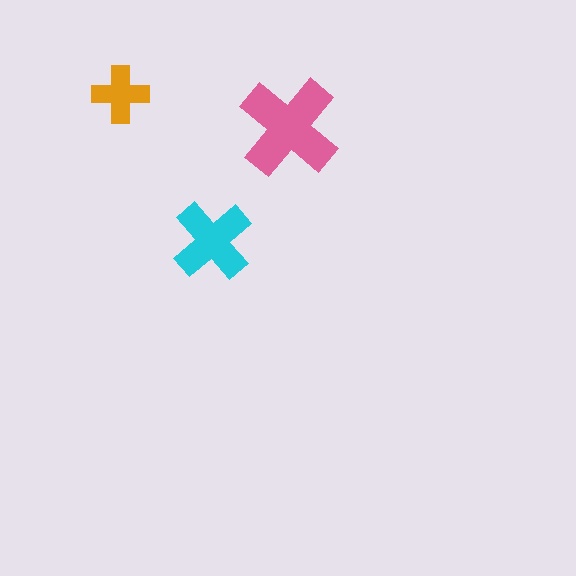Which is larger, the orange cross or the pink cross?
The pink one.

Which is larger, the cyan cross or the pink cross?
The pink one.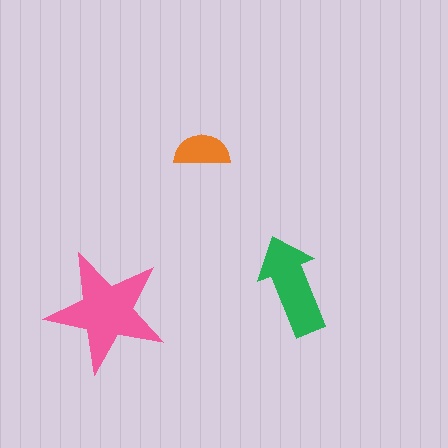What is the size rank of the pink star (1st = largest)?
1st.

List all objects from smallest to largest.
The orange semicircle, the green arrow, the pink star.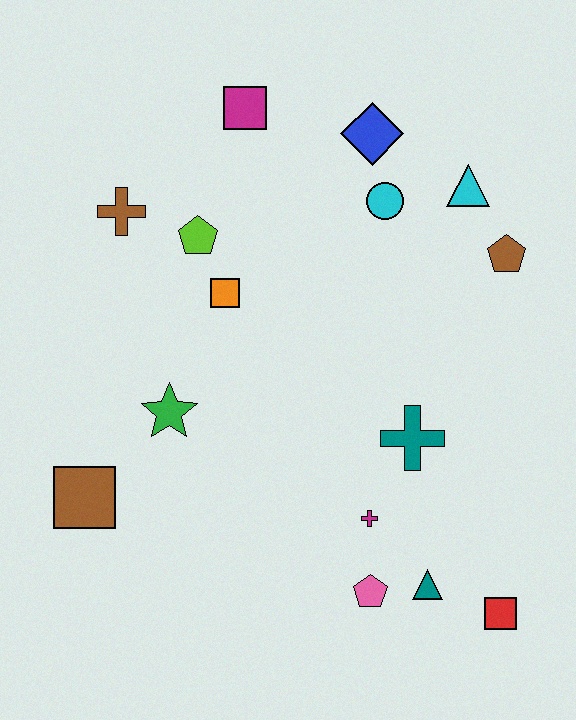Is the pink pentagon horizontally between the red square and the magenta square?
Yes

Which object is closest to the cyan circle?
The blue diamond is closest to the cyan circle.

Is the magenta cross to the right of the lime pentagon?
Yes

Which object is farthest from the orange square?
The red square is farthest from the orange square.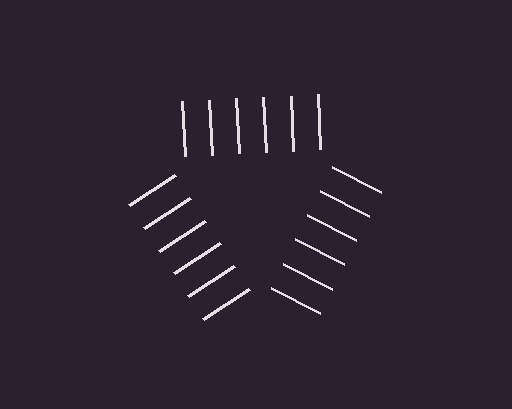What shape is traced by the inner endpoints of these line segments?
An illusory triangle — the line segments terminate on its edges but no continuous stroke is drawn.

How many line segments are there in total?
18 — 6 along each of the 3 edges.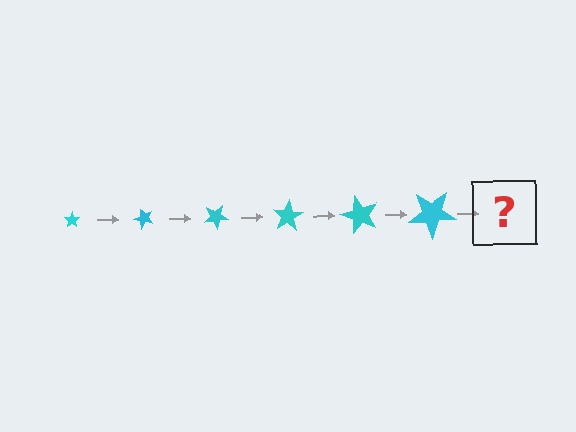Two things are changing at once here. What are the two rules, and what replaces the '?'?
The two rules are that the star grows larger each step and it rotates 50 degrees each step. The '?' should be a star, larger than the previous one and rotated 300 degrees from the start.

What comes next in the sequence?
The next element should be a star, larger than the previous one and rotated 300 degrees from the start.